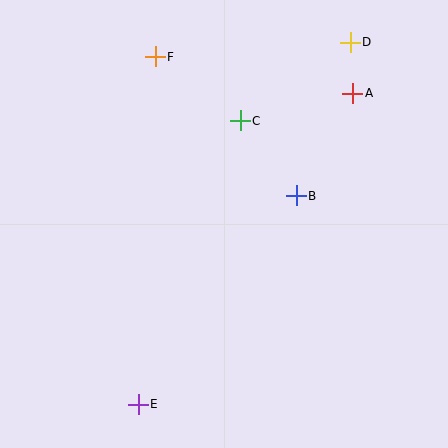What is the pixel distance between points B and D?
The distance between B and D is 163 pixels.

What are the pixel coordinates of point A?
Point A is at (353, 93).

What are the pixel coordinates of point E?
Point E is at (138, 404).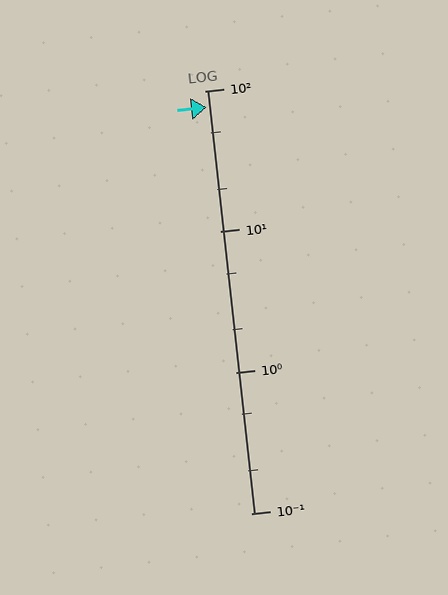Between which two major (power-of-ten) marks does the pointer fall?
The pointer is between 10 and 100.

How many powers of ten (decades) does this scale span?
The scale spans 3 decades, from 0.1 to 100.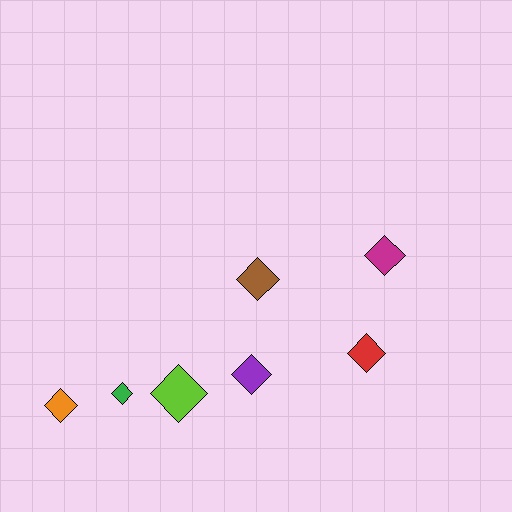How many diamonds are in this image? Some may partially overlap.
There are 7 diamonds.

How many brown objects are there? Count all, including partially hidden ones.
There is 1 brown object.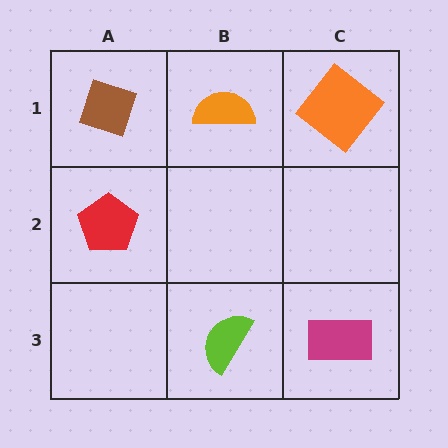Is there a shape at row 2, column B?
No, that cell is empty.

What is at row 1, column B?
An orange semicircle.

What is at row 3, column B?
A lime semicircle.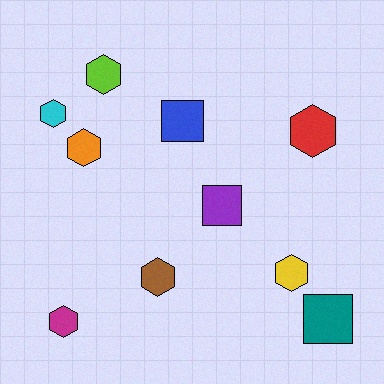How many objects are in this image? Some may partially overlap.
There are 10 objects.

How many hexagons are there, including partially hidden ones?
There are 7 hexagons.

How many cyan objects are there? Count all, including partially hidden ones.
There is 1 cyan object.